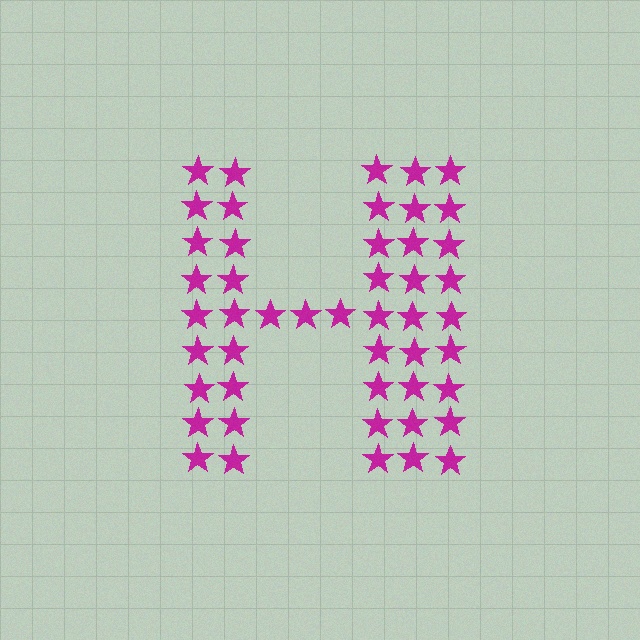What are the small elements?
The small elements are stars.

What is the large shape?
The large shape is the letter H.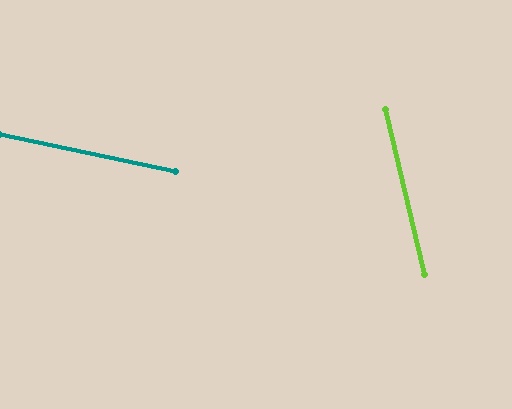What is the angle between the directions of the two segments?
Approximately 65 degrees.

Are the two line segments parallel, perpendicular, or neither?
Neither parallel nor perpendicular — they differ by about 65°.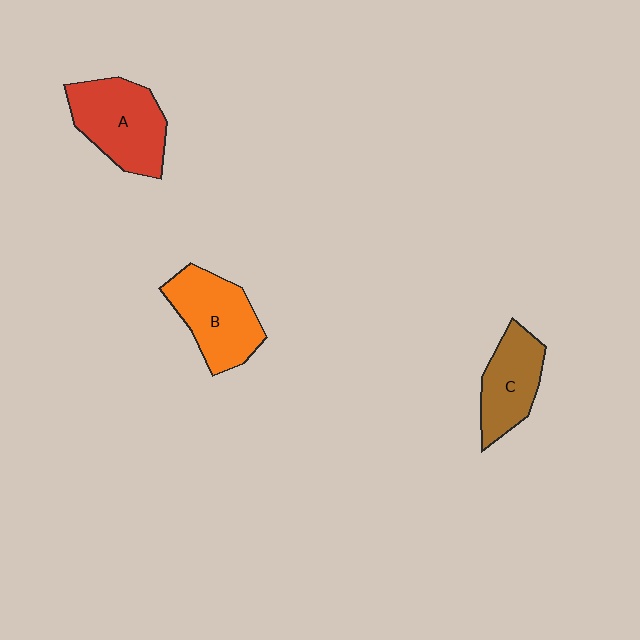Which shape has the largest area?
Shape A (red).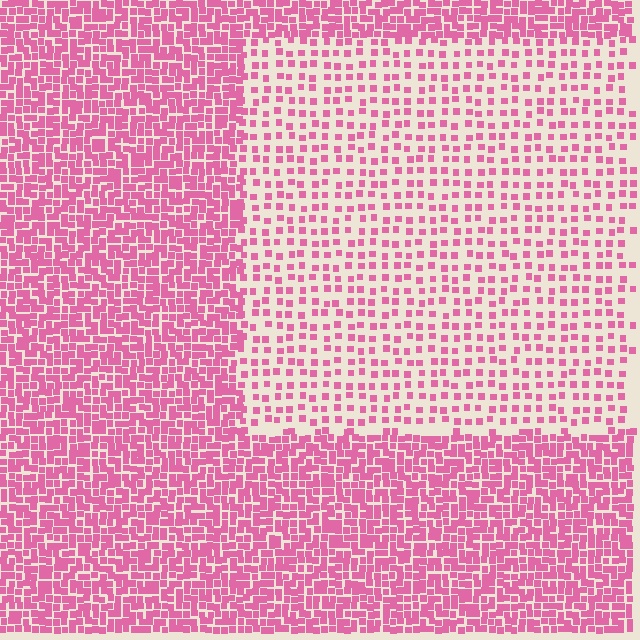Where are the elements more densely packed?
The elements are more densely packed outside the rectangle boundary.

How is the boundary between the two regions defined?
The boundary is defined by a change in element density (approximately 2.4x ratio). All elements are the same color, size, and shape.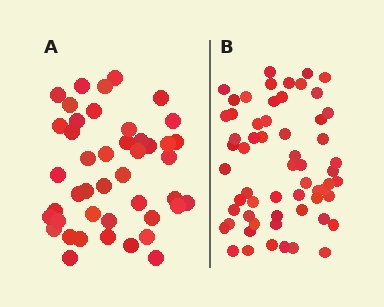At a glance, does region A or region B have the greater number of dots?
Region B (the right region) has more dots.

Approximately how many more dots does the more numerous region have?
Region B has approximately 15 more dots than region A.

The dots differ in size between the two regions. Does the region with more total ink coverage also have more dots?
No. Region A has more total ink coverage because its dots are larger, but region B actually contains more individual dots. Total area can be misleading — the number of items is what matters here.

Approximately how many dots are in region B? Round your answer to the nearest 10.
About 60 dots.